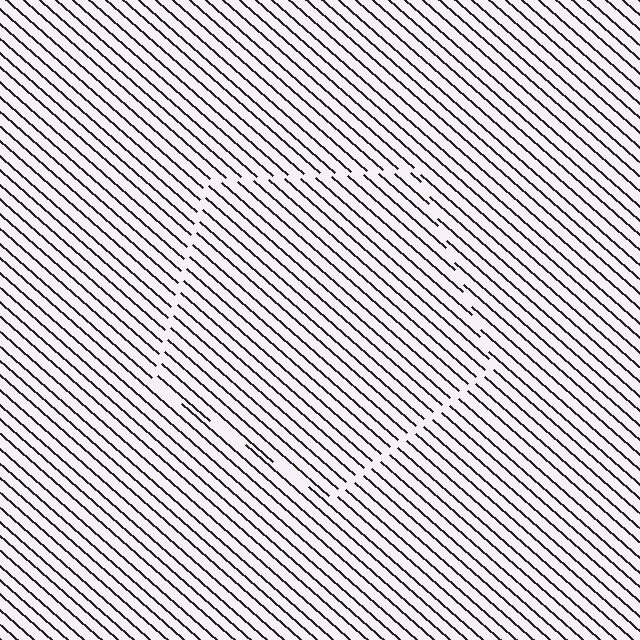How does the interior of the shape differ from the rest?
The interior of the shape contains the same grating, shifted by half a period — the contour is defined by the phase discontinuity where line-ends from the inner and outer gratings abut.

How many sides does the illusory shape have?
5 sides — the line-ends trace a pentagon.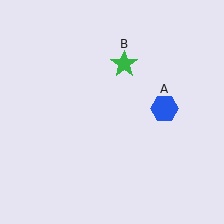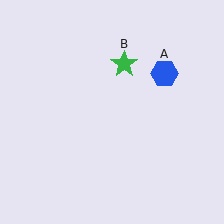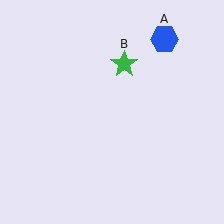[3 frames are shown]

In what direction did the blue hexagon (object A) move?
The blue hexagon (object A) moved up.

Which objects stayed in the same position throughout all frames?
Green star (object B) remained stationary.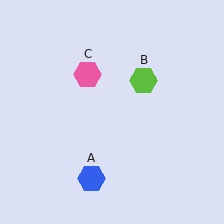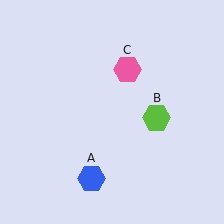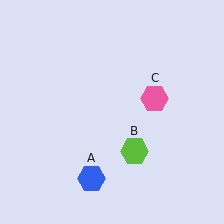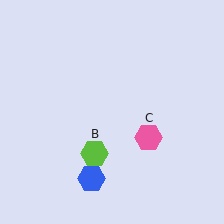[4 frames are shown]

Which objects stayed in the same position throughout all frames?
Blue hexagon (object A) remained stationary.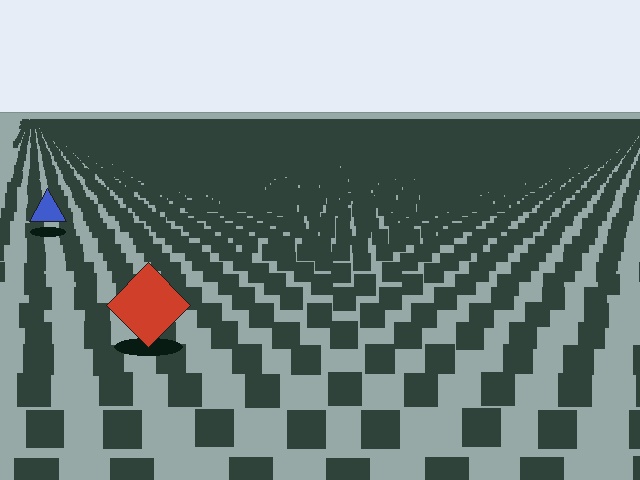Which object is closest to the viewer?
The red diamond is closest. The texture marks near it are larger and more spread out.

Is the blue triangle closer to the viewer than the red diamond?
No. The red diamond is closer — you can tell from the texture gradient: the ground texture is coarser near it.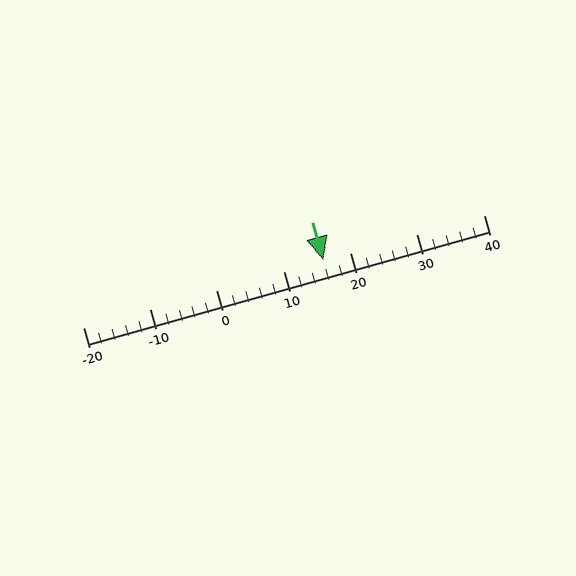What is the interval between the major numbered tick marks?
The major tick marks are spaced 10 units apart.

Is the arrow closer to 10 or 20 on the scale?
The arrow is closer to 20.